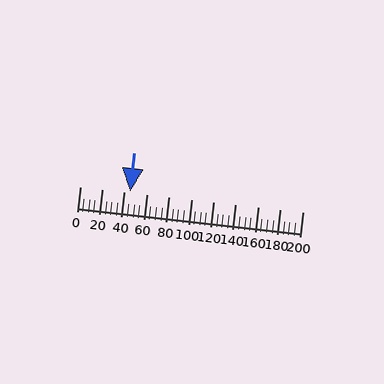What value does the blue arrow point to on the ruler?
The blue arrow points to approximately 45.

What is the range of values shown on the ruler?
The ruler shows values from 0 to 200.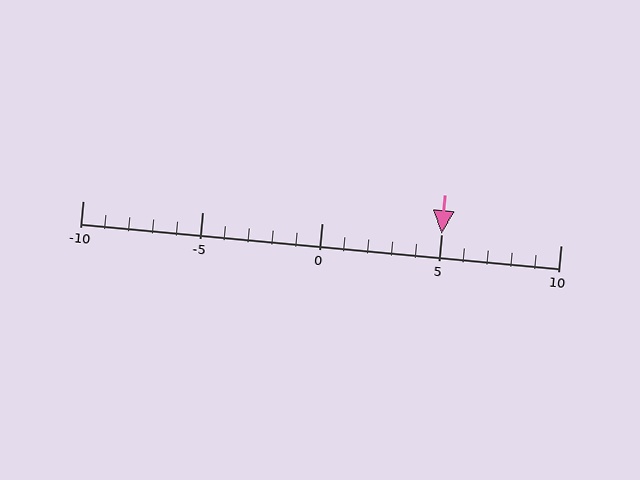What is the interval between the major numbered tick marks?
The major tick marks are spaced 5 units apart.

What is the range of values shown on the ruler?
The ruler shows values from -10 to 10.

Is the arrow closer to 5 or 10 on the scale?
The arrow is closer to 5.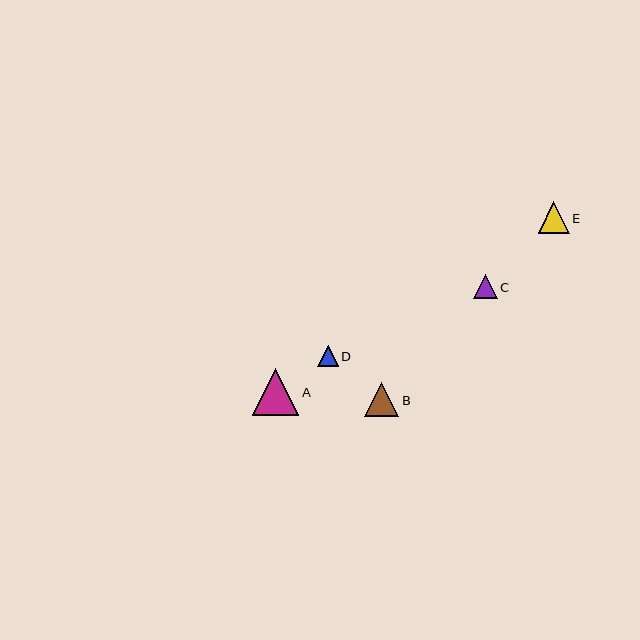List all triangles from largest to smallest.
From largest to smallest: A, B, E, C, D.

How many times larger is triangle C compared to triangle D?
Triangle C is approximately 1.2 times the size of triangle D.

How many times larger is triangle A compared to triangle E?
Triangle A is approximately 1.5 times the size of triangle E.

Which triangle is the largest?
Triangle A is the largest with a size of approximately 47 pixels.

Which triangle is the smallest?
Triangle D is the smallest with a size of approximately 20 pixels.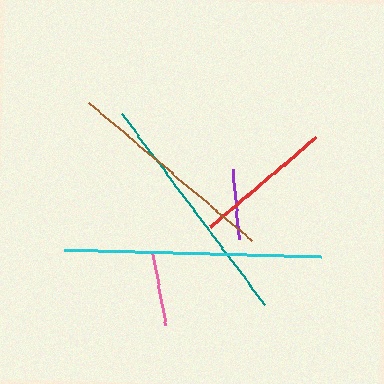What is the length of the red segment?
The red segment is approximately 139 pixels long.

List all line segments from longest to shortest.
From longest to shortest: cyan, teal, brown, red, pink, purple.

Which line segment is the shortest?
The purple line is the shortest at approximately 71 pixels.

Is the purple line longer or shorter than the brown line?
The brown line is longer than the purple line.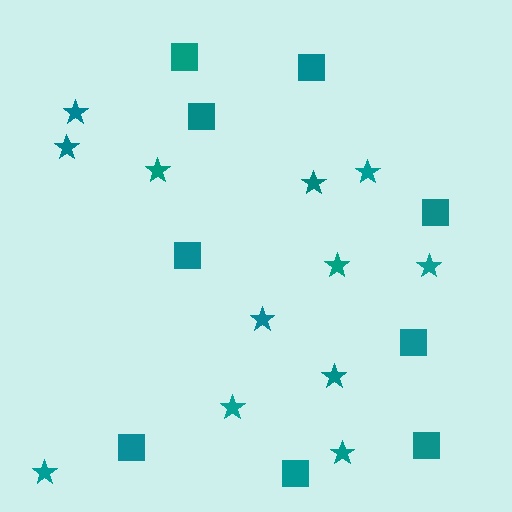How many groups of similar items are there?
There are 2 groups: one group of stars (12) and one group of squares (9).